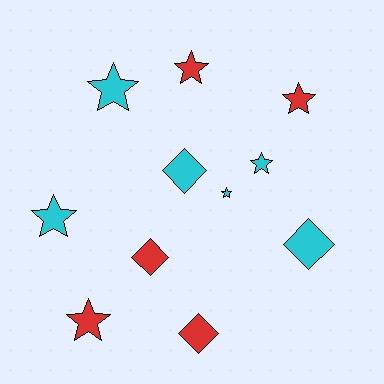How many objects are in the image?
There are 11 objects.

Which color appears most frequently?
Cyan, with 6 objects.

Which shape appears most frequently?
Star, with 7 objects.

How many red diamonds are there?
There are 2 red diamonds.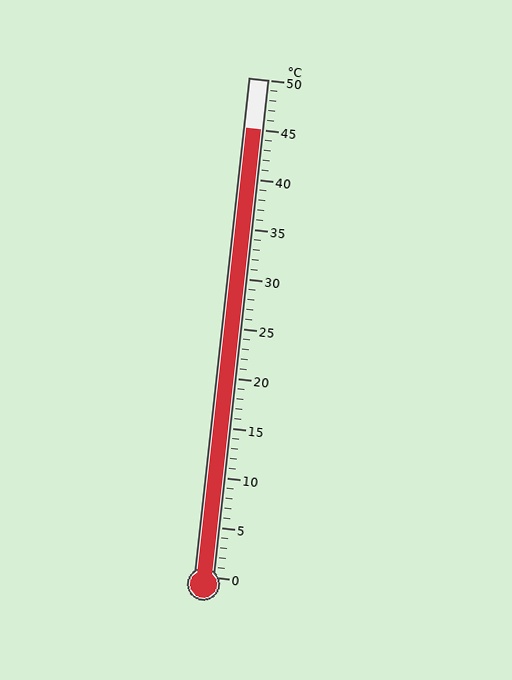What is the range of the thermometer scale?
The thermometer scale ranges from 0°C to 50°C.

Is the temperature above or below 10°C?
The temperature is above 10°C.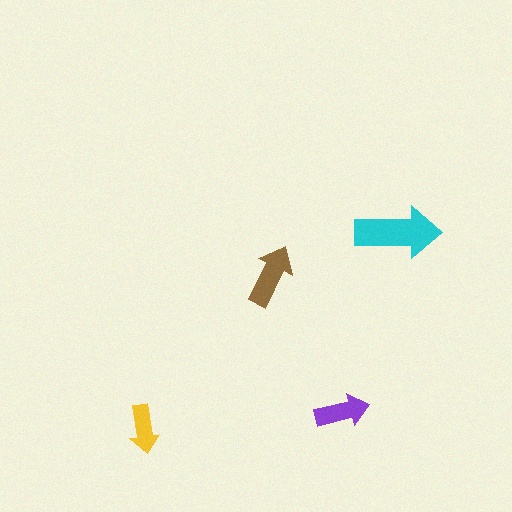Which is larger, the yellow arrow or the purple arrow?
The purple one.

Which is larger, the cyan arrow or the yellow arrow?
The cyan one.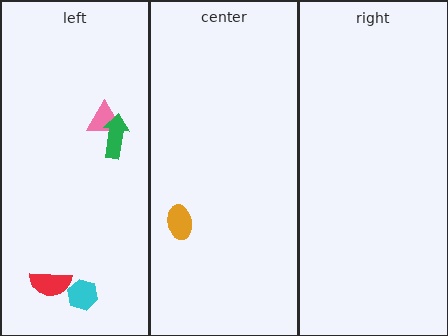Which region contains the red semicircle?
The left region.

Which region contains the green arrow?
The left region.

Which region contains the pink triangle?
The left region.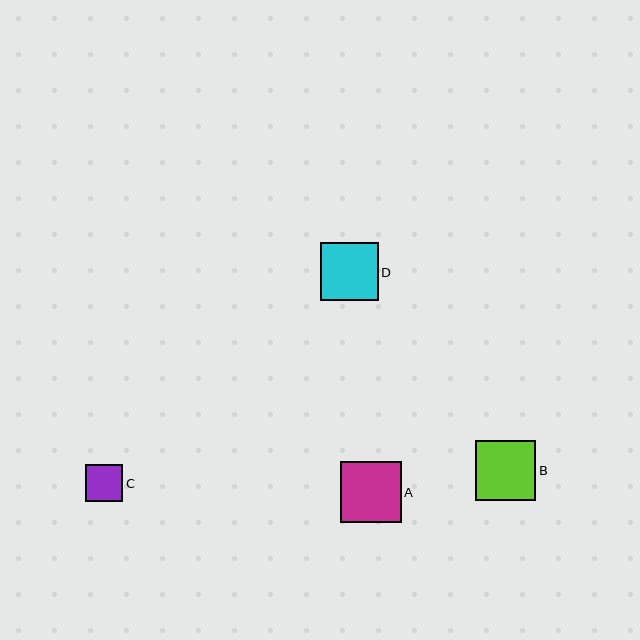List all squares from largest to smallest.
From largest to smallest: A, B, D, C.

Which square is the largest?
Square A is the largest with a size of approximately 61 pixels.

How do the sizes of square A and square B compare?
Square A and square B are approximately the same size.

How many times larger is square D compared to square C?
Square D is approximately 1.5 times the size of square C.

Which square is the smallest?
Square C is the smallest with a size of approximately 37 pixels.